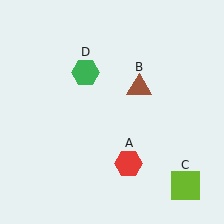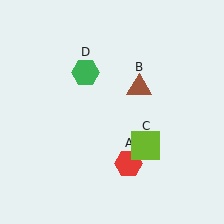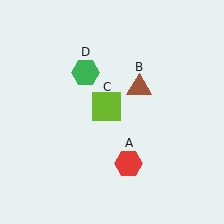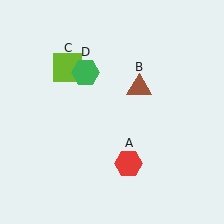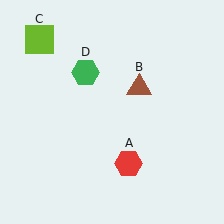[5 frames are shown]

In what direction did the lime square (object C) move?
The lime square (object C) moved up and to the left.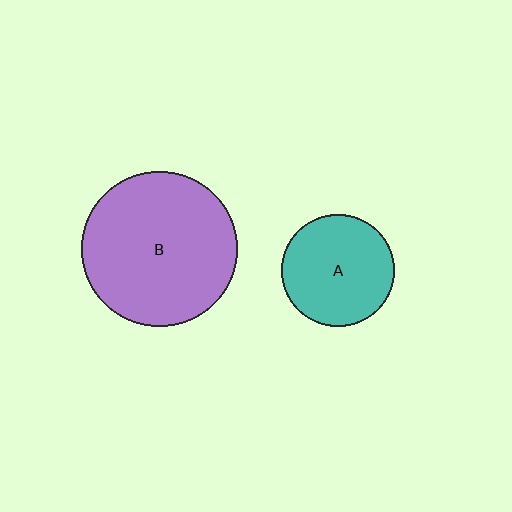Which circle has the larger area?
Circle B (purple).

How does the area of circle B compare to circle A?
Approximately 1.9 times.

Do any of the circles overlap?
No, none of the circles overlap.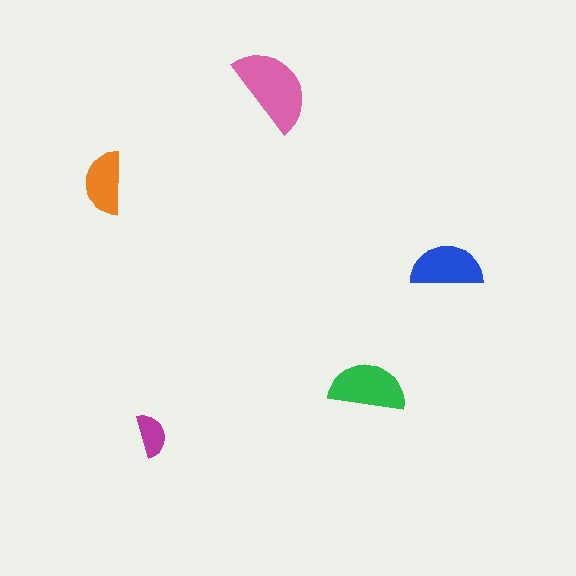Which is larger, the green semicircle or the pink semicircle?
The pink one.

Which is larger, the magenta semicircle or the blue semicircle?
The blue one.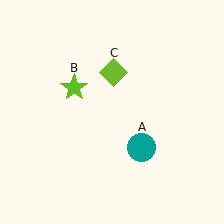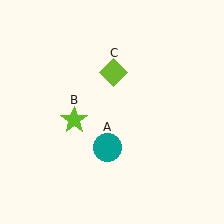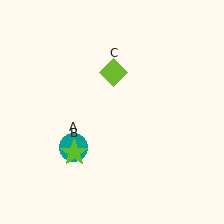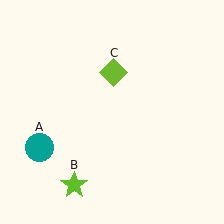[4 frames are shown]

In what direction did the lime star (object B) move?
The lime star (object B) moved down.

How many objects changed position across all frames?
2 objects changed position: teal circle (object A), lime star (object B).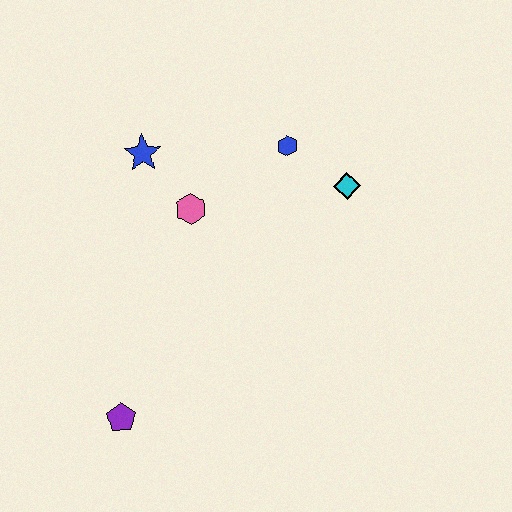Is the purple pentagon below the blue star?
Yes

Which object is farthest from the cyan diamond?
The purple pentagon is farthest from the cyan diamond.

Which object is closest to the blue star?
The pink hexagon is closest to the blue star.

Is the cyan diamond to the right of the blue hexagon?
Yes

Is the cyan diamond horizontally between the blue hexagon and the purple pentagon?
No